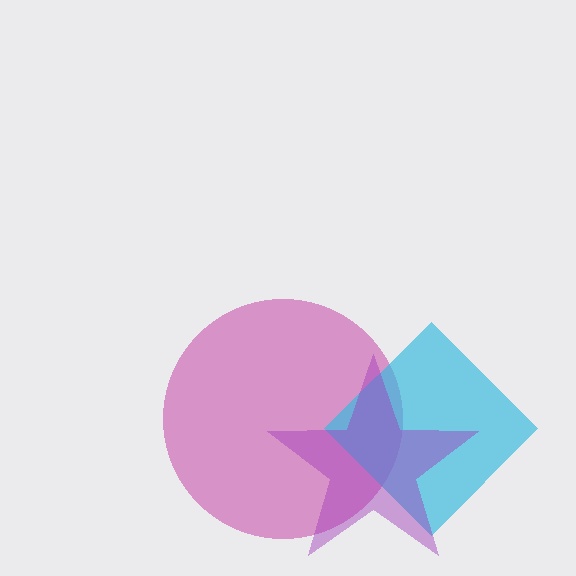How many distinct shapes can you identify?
There are 3 distinct shapes: a magenta circle, a cyan diamond, a purple star.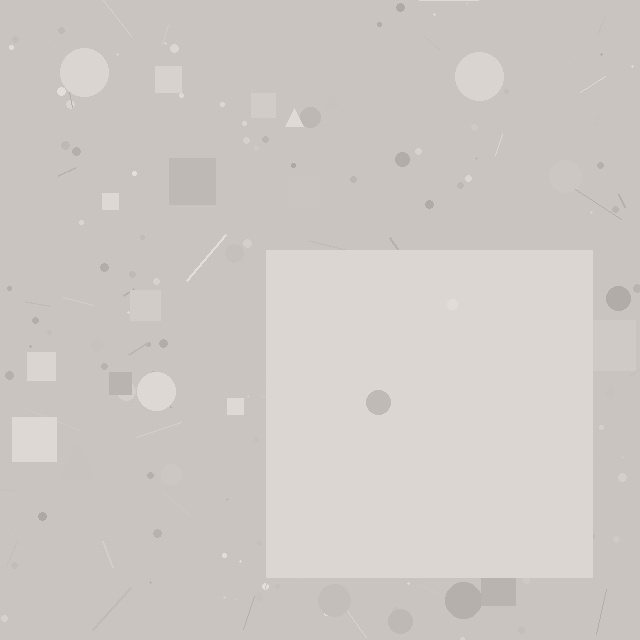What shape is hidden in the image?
A square is hidden in the image.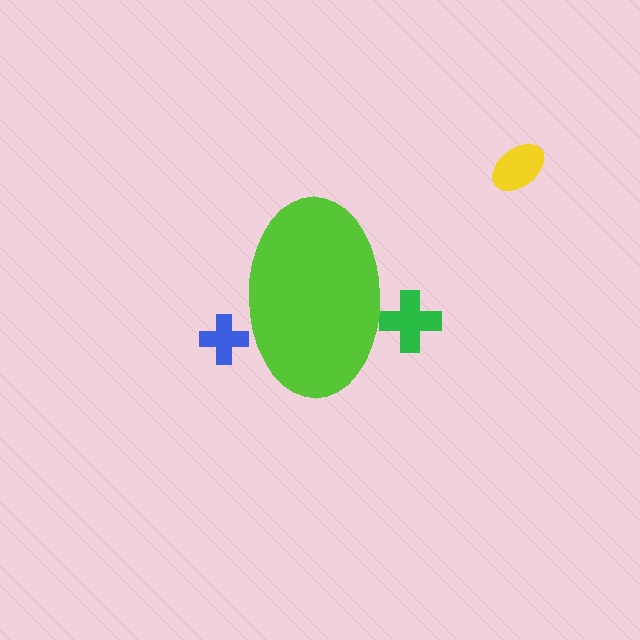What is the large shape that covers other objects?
A lime ellipse.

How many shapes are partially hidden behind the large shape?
2 shapes are partially hidden.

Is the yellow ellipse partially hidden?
No, the yellow ellipse is fully visible.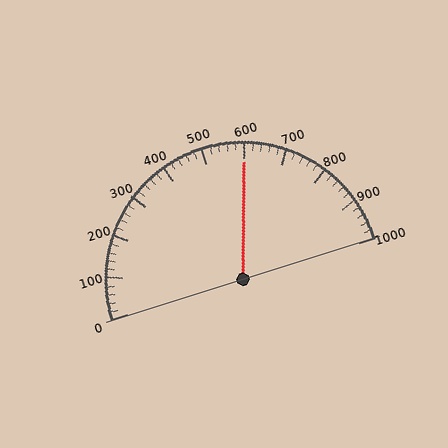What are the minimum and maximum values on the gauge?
The gauge ranges from 0 to 1000.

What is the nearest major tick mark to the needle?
The nearest major tick mark is 600.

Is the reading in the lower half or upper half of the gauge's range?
The reading is in the upper half of the range (0 to 1000).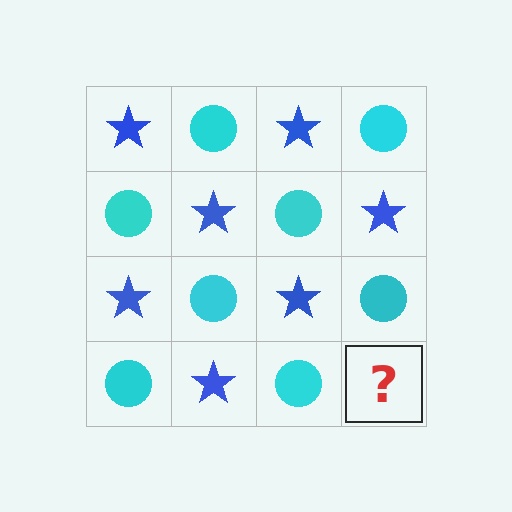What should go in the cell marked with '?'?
The missing cell should contain a blue star.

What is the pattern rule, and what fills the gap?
The rule is that it alternates blue star and cyan circle in a checkerboard pattern. The gap should be filled with a blue star.